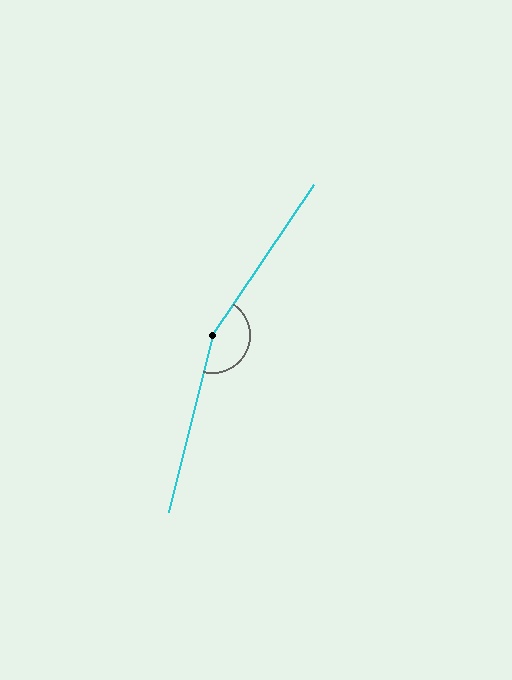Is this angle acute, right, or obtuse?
It is obtuse.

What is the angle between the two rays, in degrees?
Approximately 160 degrees.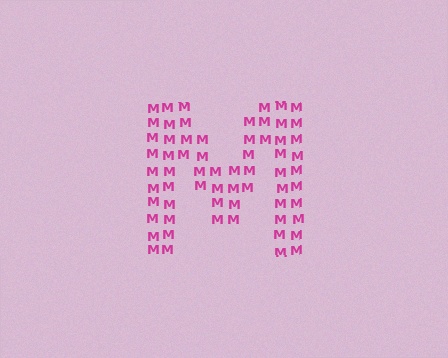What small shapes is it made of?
It is made of small letter M's.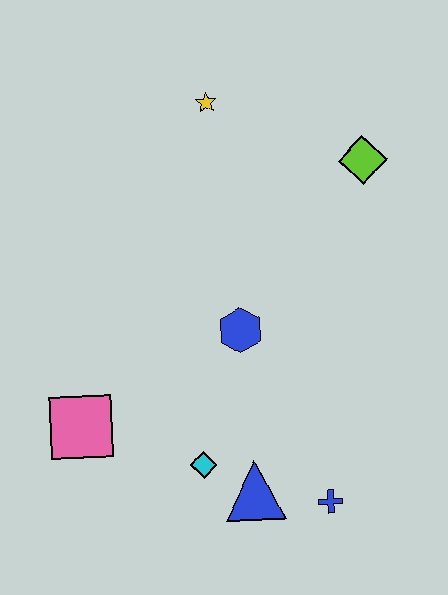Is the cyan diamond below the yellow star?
Yes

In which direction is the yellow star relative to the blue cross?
The yellow star is above the blue cross.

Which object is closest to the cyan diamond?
The blue triangle is closest to the cyan diamond.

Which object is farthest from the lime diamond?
The pink square is farthest from the lime diamond.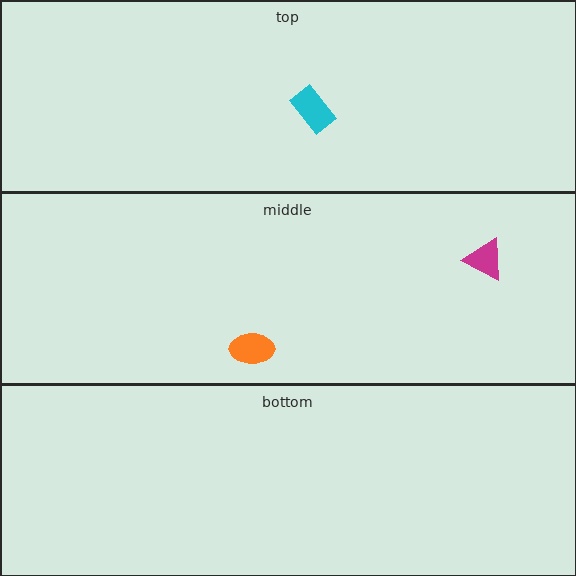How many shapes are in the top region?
1.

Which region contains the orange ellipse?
The middle region.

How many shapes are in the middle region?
2.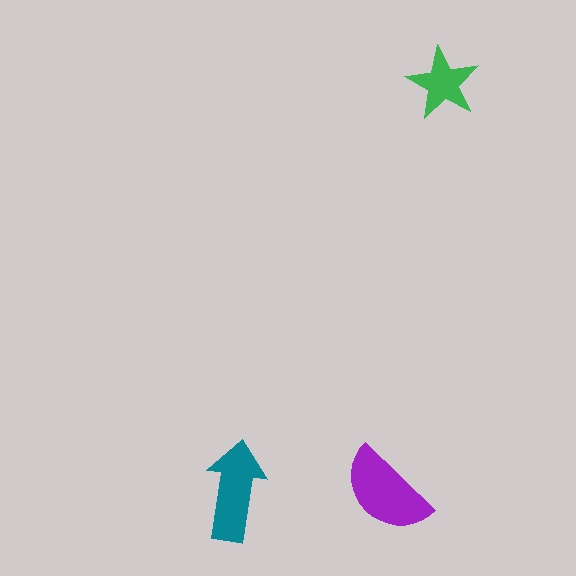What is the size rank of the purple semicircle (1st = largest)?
1st.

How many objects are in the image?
There are 3 objects in the image.